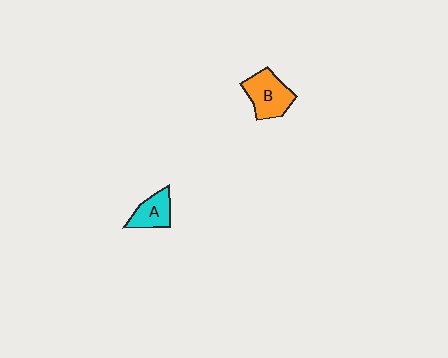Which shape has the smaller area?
Shape A (cyan).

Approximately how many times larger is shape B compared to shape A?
Approximately 1.4 times.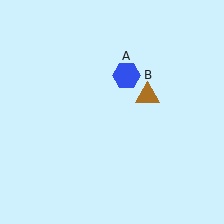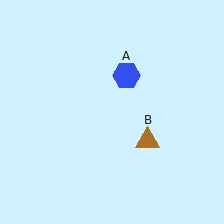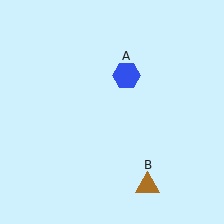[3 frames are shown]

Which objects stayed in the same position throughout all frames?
Blue hexagon (object A) remained stationary.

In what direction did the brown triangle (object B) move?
The brown triangle (object B) moved down.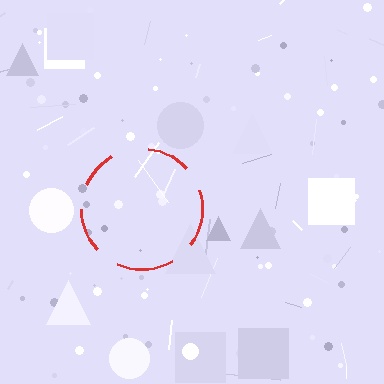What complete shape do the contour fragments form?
The contour fragments form a circle.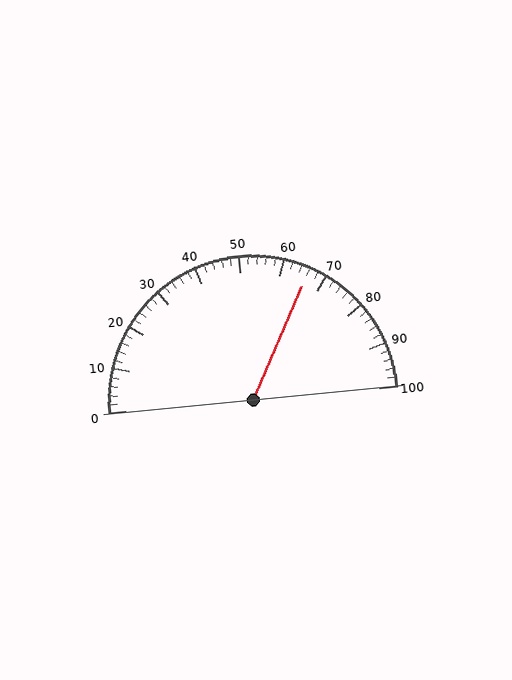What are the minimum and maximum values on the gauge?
The gauge ranges from 0 to 100.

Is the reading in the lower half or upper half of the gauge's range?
The reading is in the upper half of the range (0 to 100).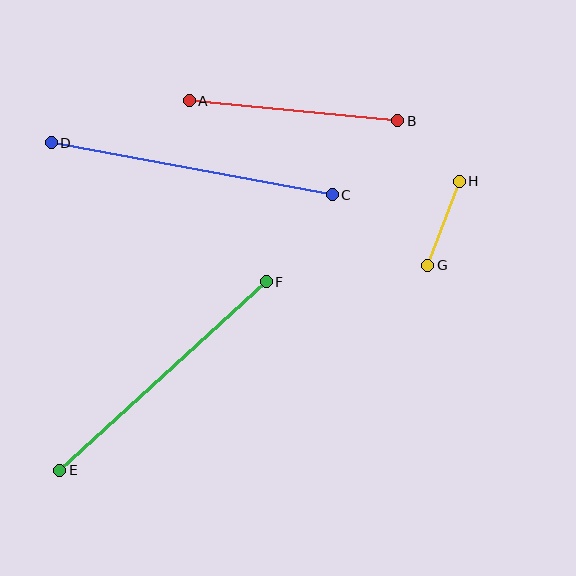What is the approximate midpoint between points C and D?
The midpoint is at approximately (192, 169) pixels.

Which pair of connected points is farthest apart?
Points C and D are farthest apart.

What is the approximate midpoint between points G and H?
The midpoint is at approximately (444, 223) pixels.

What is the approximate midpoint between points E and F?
The midpoint is at approximately (163, 376) pixels.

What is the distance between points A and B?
The distance is approximately 210 pixels.